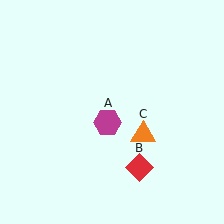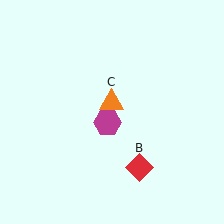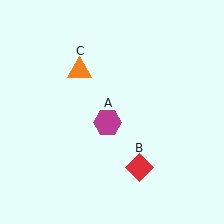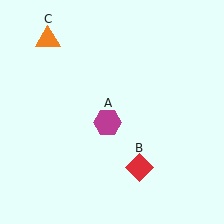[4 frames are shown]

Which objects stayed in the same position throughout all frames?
Magenta hexagon (object A) and red diamond (object B) remained stationary.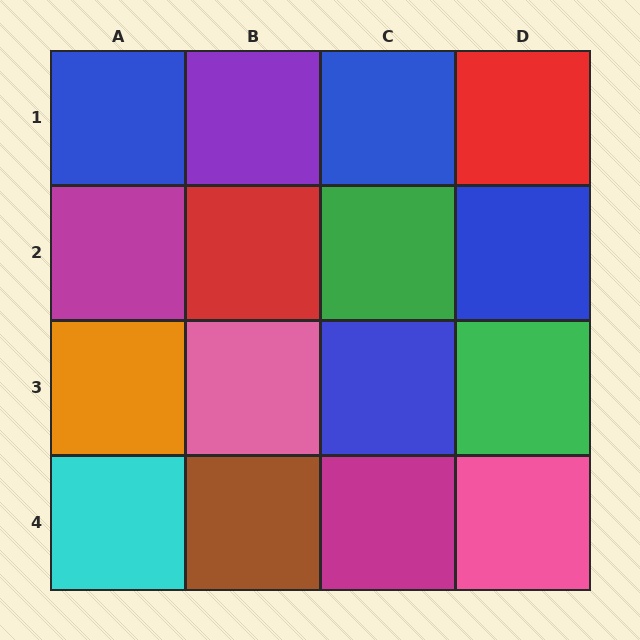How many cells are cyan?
1 cell is cyan.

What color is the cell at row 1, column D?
Red.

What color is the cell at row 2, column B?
Red.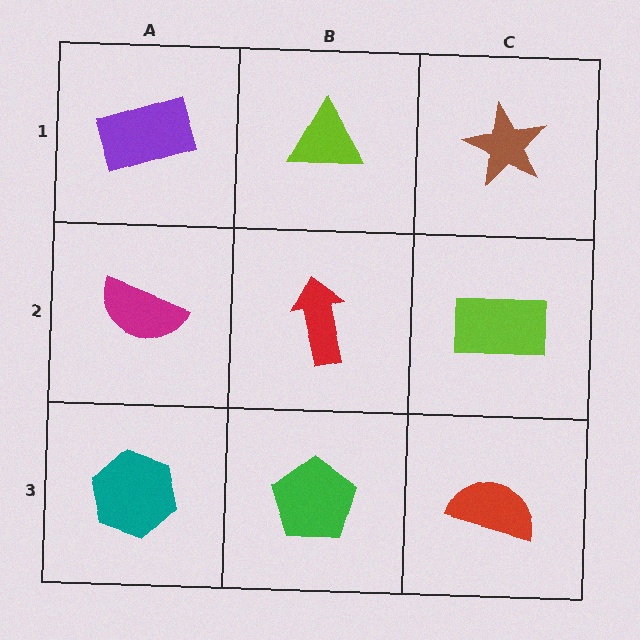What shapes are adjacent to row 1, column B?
A red arrow (row 2, column B), a purple rectangle (row 1, column A), a brown star (row 1, column C).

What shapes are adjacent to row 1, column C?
A lime rectangle (row 2, column C), a lime triangle (row 1, column B).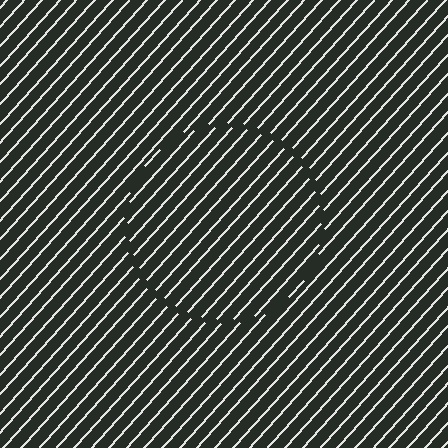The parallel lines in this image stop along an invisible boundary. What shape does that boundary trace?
An illusory circle. The interior of the shape contains the same grating, shifted by half a period — the contour is defined by the phase discontinuity where line-ends from the inner and outer gratings abut.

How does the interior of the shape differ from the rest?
The interior of the shape contains the same grating, shifted by half a period — the contour is defined by the phase discontinuity where line-ends from the inner and outer gratings abut.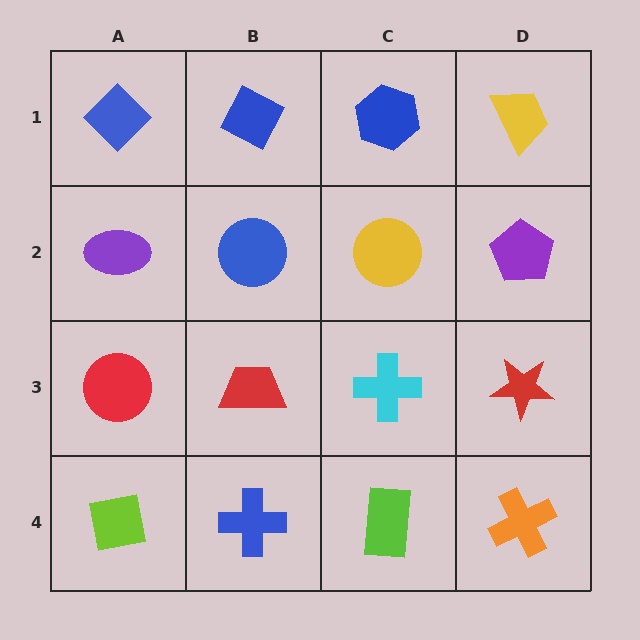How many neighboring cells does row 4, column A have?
2.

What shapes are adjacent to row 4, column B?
A red trapezoid (row 3, column B), a lime square (row 4, column A), a lime rectangle (row 4, column C).